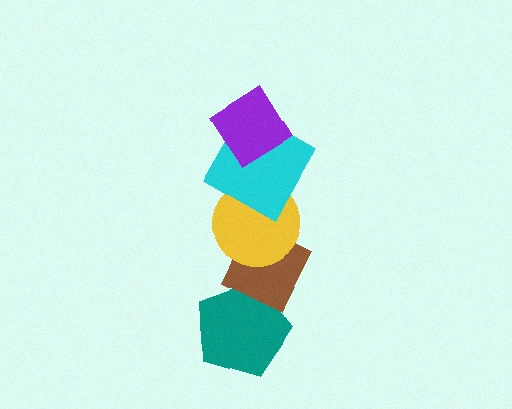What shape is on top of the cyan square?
The purple diamond is on top of the cyan square.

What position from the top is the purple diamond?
The purple diamond is 1st from the top.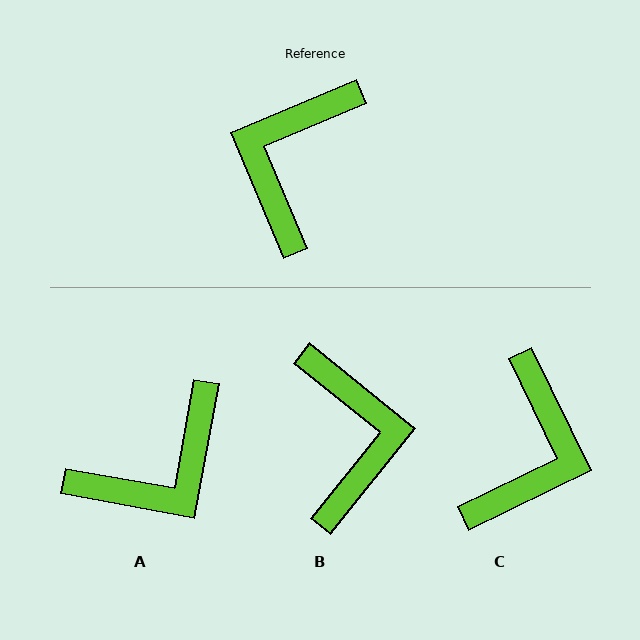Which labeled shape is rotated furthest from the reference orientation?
C, about 177 degrees away.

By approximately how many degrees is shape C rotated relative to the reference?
Approximately 177 degrees clockwise.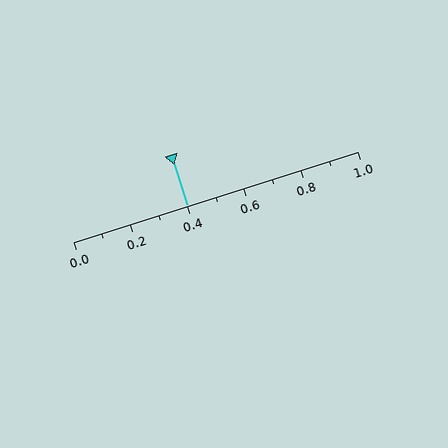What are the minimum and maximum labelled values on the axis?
The axis runs from 0.0 to 1.0.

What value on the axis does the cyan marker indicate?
The marker indicates approximately 0.4.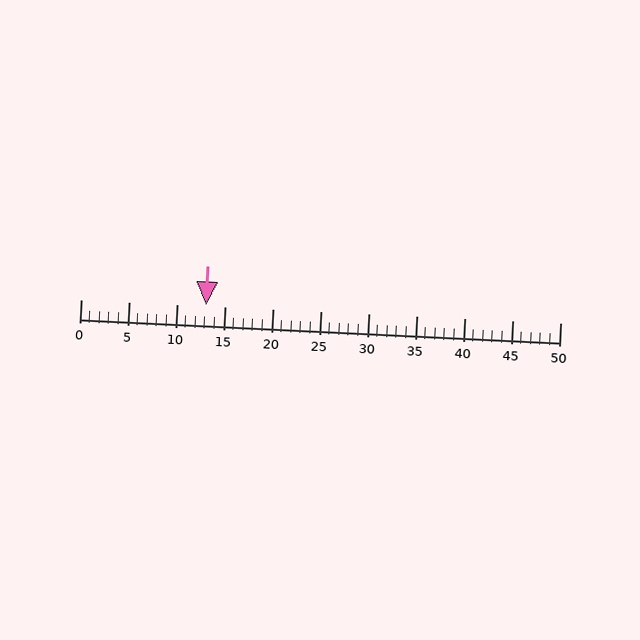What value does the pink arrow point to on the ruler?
The pink arrow points to approximately 13.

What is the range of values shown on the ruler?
The ruler shows values from 0 to 50.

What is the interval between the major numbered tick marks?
The major tick marks are spaced 5 units apart.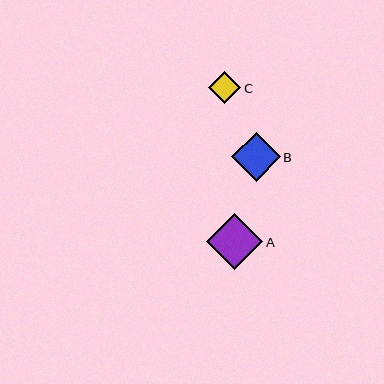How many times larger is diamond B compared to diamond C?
Diamond B is approximately 1.5 times the size of diamond C.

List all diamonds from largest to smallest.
From largest to smallest: A, B, C.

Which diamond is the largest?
Diamond A is the largest with a size of approximately 56 pixels.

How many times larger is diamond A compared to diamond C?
Diamond A is approximately 1.8 times the size of diamond C.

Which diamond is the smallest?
Diamond C is the smallest with a size of approximately 32 pixels.